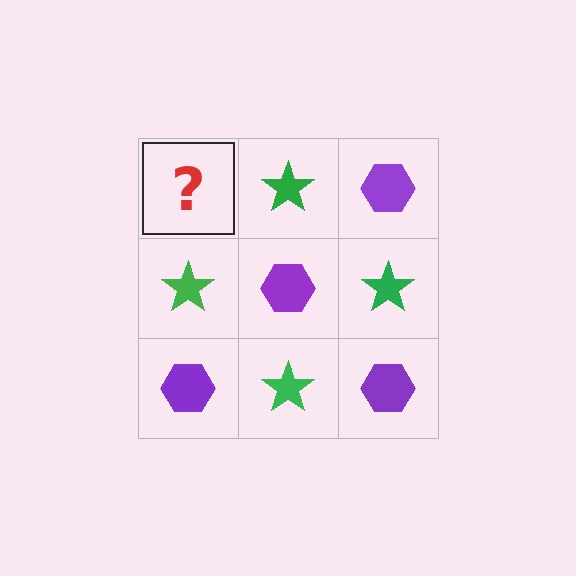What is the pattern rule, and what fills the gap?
The rule is that it alternates purple hexagon and green star in a checkerboard pattern. The gap should be filled with a purple hexagon.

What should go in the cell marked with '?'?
The missing cell should contain a purple hexagon.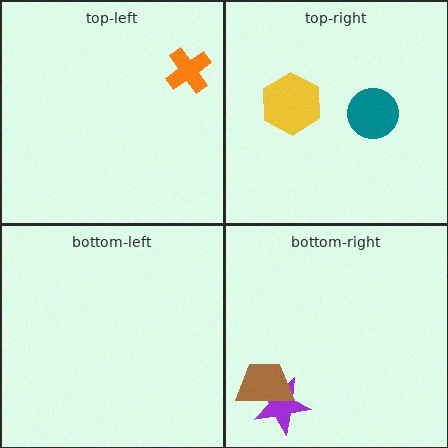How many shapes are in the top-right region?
2.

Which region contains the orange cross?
The top-left region.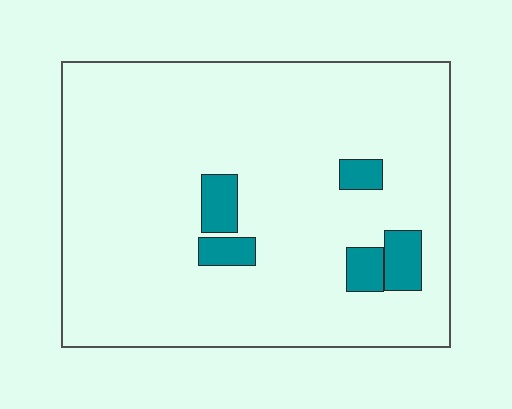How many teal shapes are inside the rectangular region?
5.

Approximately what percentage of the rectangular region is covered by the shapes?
Approximately 10%.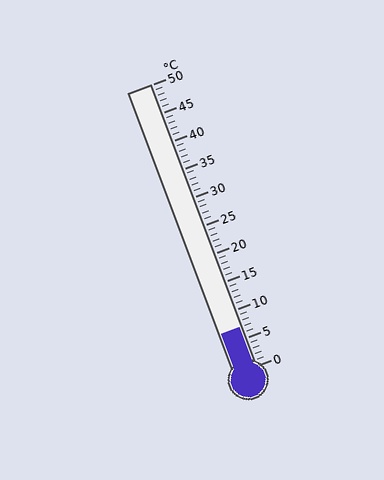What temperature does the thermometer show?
The thermometer shows approximately 7°C.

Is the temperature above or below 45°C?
The temperature is below 45°C.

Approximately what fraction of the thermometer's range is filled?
The thermometer is filled to approximately 15% of its range.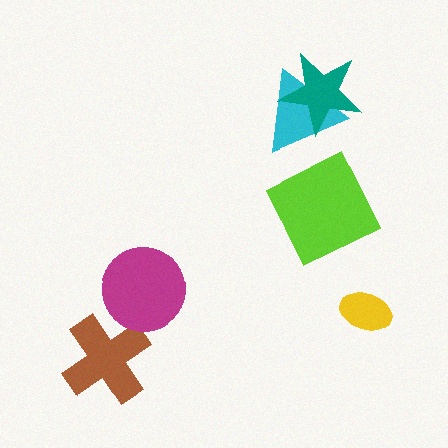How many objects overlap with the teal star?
1 object overlaps with the teal star.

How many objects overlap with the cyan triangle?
1 object overlaps with the cyan triangle.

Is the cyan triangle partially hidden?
Yes, it is partially covered by another shape.